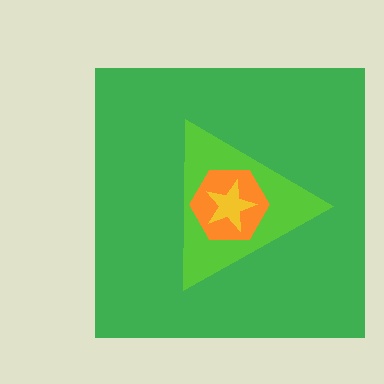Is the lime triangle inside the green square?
Yes.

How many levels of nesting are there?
4.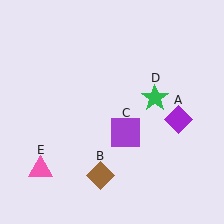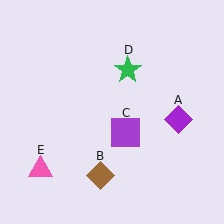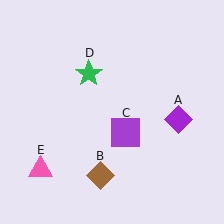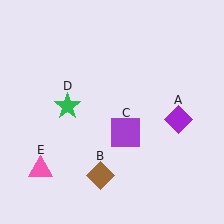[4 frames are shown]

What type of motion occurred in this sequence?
The green star (object D) rotated counterclockwise around the center of the scene.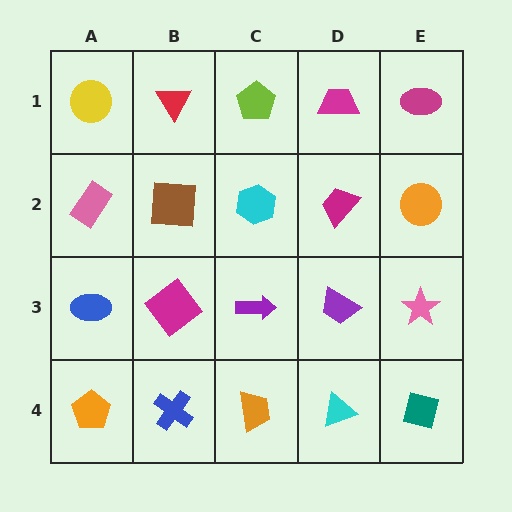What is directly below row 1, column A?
A pink rectangle.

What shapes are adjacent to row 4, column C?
A purple arrow (row 3, column C), a blue cross (row 4, column B), a cyan triangle (row 4, column D).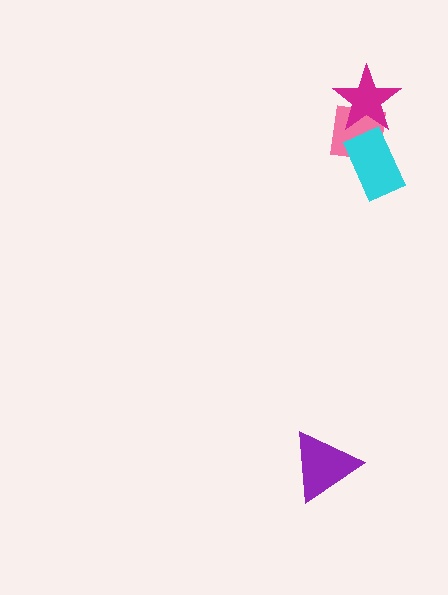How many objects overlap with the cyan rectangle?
1 object overlaps with the cyan rectangle.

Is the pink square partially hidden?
Yes, it is partially covered by another shape.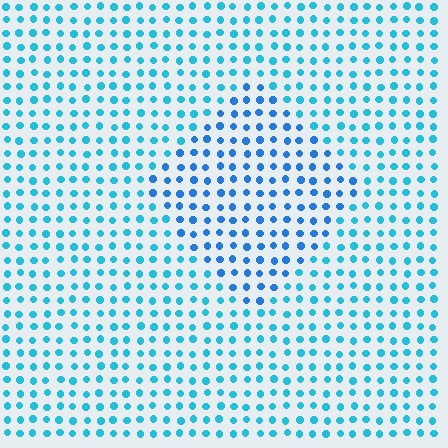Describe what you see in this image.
The image is filled with small cyan elements in a uniform arrangement. A diamond-shaped region is visible where the elements are tinted to a slightly different hue, forming a subtle color boundary.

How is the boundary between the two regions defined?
The boundary is defined purely by a slight shift in hue (about 23 degrees). Spacing, size, and orientation are identical on both sides.